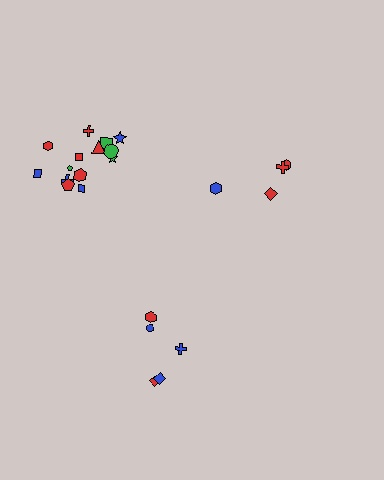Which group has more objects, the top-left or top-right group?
The top-left group.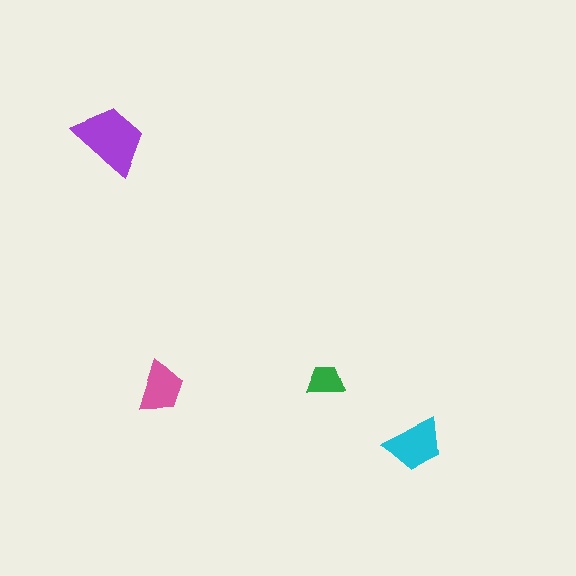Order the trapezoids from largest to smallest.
the purple one, the cyan one, the pink one, the green one.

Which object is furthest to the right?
The cyan trapezoid is rightmost.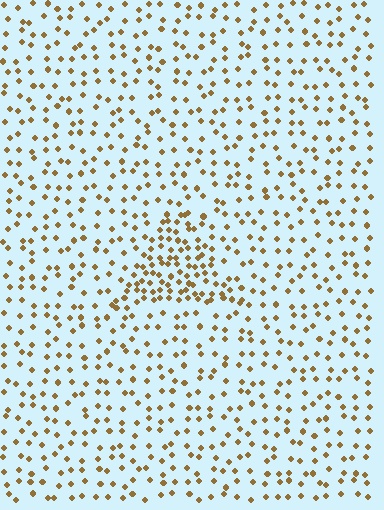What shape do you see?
I see a triangle.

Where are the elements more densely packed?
The elements are more densely packed inside the triangle boundary.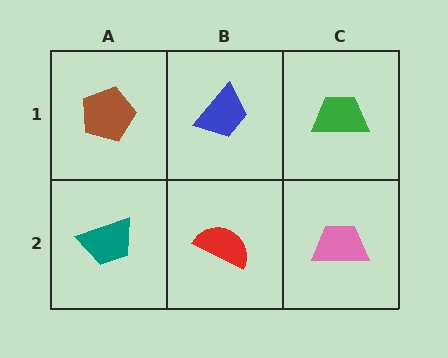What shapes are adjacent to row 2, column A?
A brown pentagon (row 1, column A), a red semicircle (row 2, column B).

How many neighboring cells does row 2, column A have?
2.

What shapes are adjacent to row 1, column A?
A teal trapezoid (row 2, column A), a blue trapezoid (row 1, column B).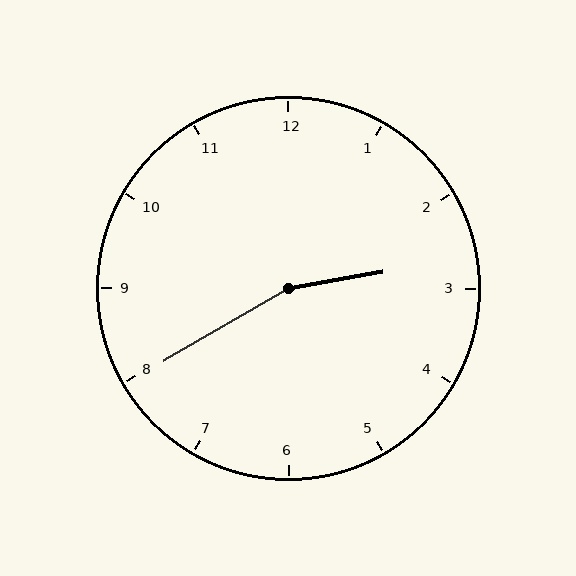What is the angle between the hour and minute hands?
Approximately 160 degrees.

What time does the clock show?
2:40.